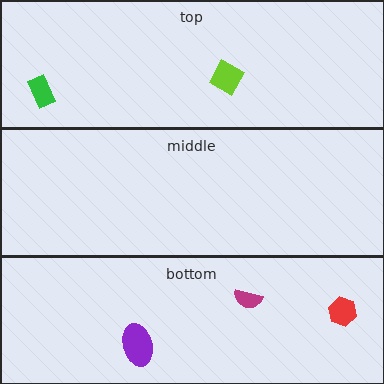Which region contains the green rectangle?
The top region.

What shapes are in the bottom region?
The red hexagon, the magenta semicircle, the purple ellipse.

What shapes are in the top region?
The lime diamond, the green rectangle.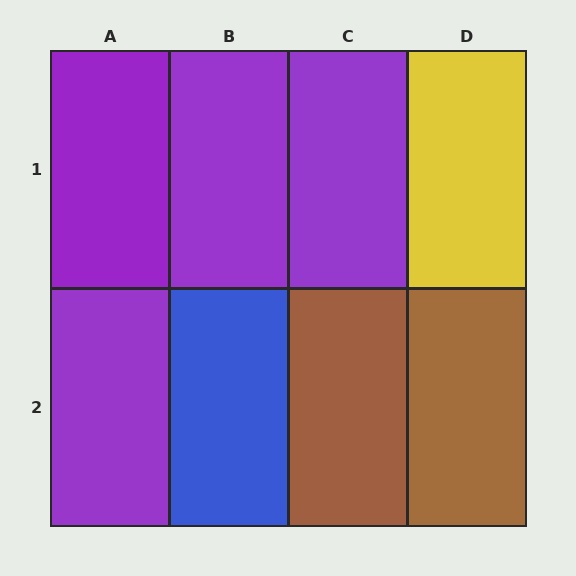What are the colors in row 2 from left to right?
Purple, blue, brown, brown.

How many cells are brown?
2 cells are brown.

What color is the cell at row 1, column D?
Yellow.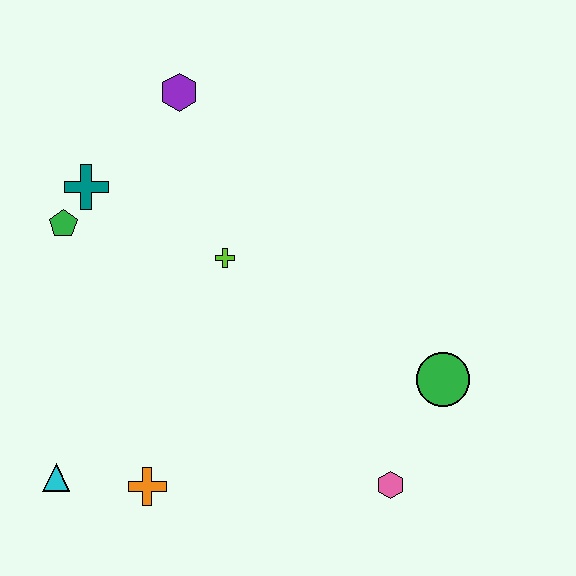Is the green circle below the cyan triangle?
No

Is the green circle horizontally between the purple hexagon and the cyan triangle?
No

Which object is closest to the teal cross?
The green pentagon is closest to the teal cross.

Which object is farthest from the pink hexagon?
The purple hexagon is farthest from the pink hexagon.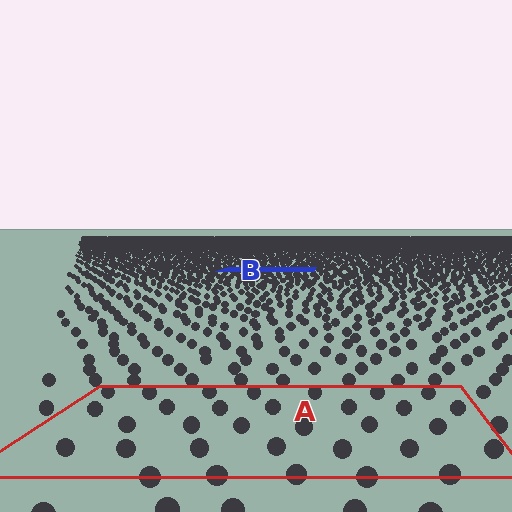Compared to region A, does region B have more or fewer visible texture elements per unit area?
Region B has more texture elements per unit area — they are packed more densely because it is farther away.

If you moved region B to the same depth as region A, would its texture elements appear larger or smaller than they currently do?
They would appear larger. At a closer depth, the same texture elements are projected at a bigger on-screen size.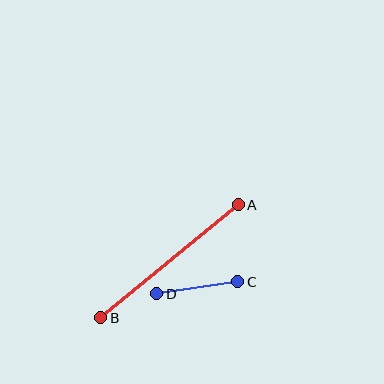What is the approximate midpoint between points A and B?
The midpoint is at approximately (169, 261) pixels.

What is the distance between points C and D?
The distance is approximately 82 pixels.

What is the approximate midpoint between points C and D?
The midpoint is at approximately (197, 288) pixels.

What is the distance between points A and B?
The distance is approximately 178 pixels.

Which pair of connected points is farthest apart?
Points A and B are farthest apart.